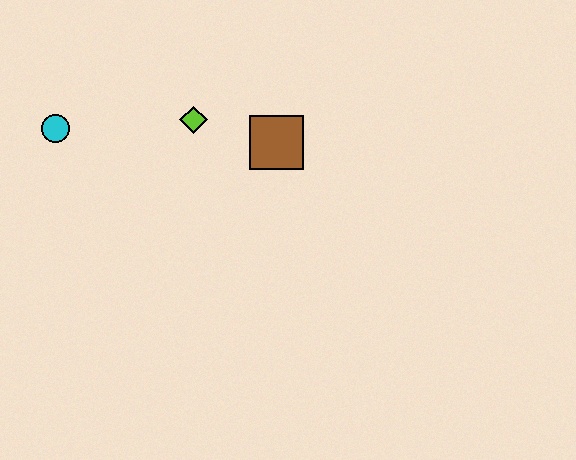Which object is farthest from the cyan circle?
The brown square is farthest from the cyan circle.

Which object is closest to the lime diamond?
The brown square is closest to the lime diamond.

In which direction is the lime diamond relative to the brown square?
The lime diamond is to the left of the brown square.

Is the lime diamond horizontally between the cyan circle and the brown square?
Yes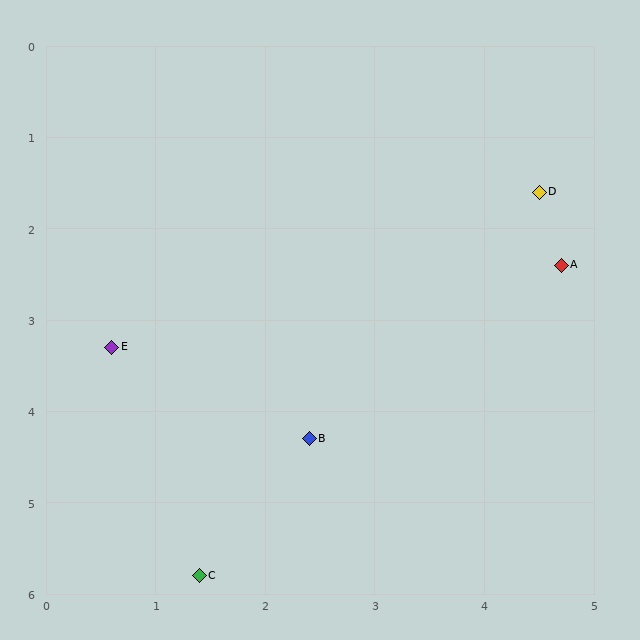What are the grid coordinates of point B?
Point B is at approximately (2.4, 4.3).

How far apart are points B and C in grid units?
Points B and C are about 1.8 grid units apart.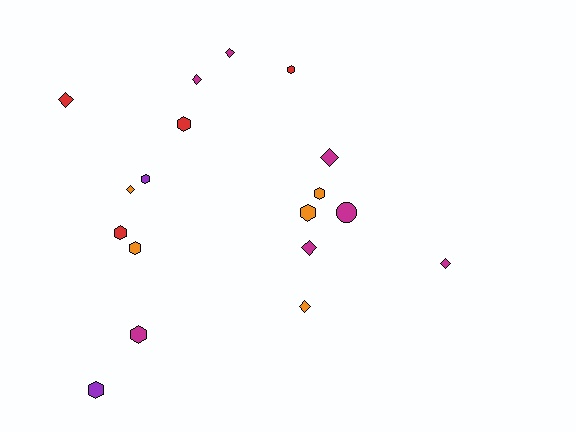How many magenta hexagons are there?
There is 1 magenta hexagon.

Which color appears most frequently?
Magenta, with 7 objects.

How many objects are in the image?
There are 18 objects.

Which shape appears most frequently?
Hexagon, with 9 objects.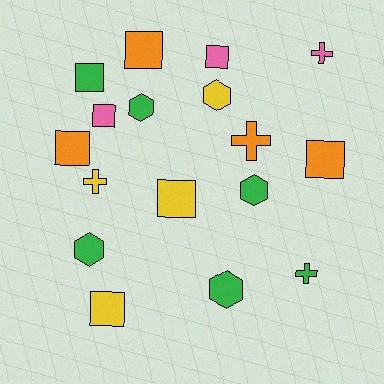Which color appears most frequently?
Green, with 6 objects.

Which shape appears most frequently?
Square, with 8 objects.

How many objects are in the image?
There are 17 objects.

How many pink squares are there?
There are 2 pink squares.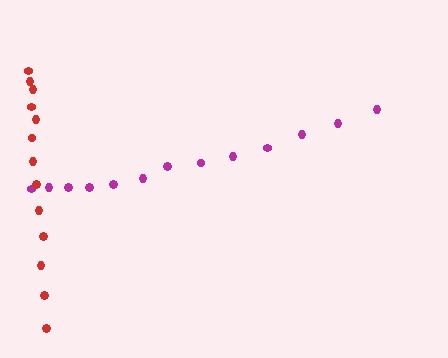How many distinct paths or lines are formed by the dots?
There are 2 distinct paths.